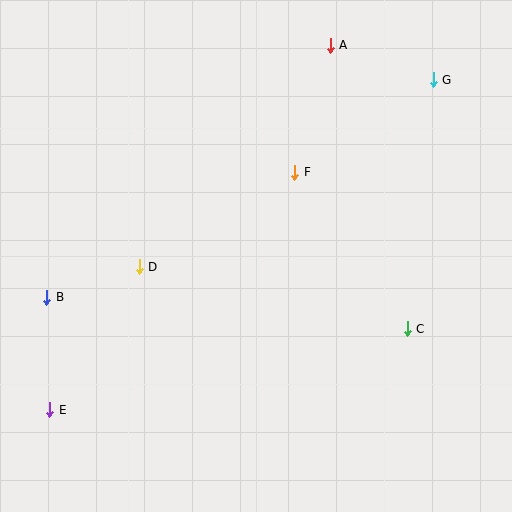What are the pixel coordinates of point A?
Point A is at (330, 45).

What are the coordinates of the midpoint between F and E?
The midpoint between F and E is at (172, 291).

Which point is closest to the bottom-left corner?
Point E is closest to the bottom-left corner.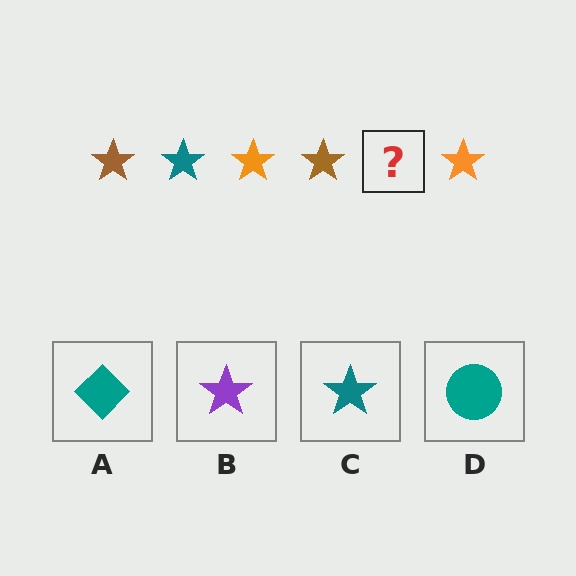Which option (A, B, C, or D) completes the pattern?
C.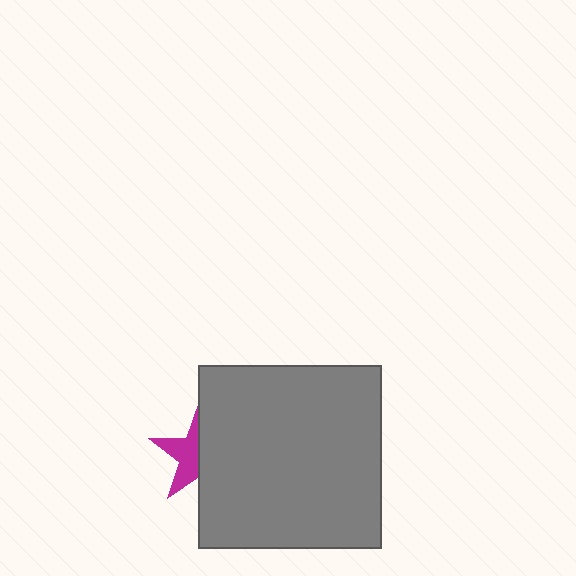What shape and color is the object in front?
The object in front is a gray square.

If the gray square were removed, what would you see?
You would see the complete magenta star.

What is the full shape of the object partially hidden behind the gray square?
The partially hidden object is a magenta star.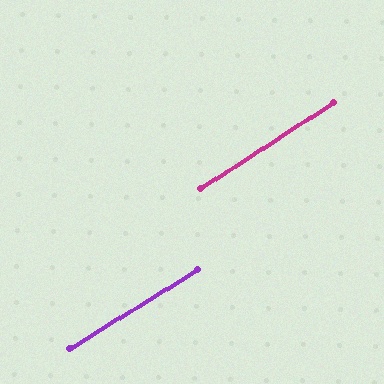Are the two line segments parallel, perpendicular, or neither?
Parallel — their directions differ by only 1.6°.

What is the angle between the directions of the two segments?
Approximately 2 degrees.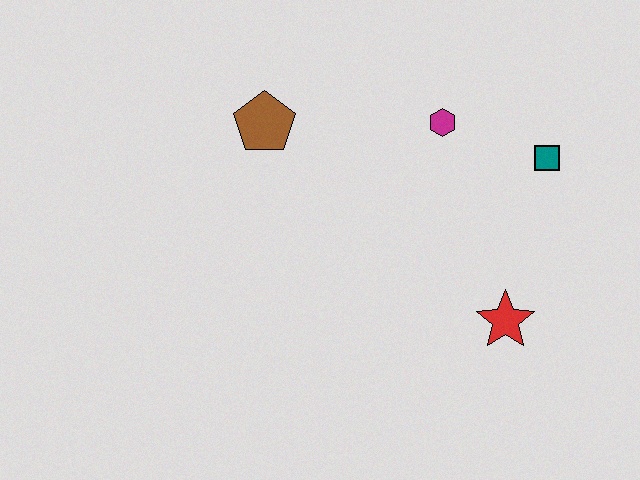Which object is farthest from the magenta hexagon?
The red star is farthest from the magenta hexagon.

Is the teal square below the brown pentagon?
Yes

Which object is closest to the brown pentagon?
The magenta hexagon is closest to the brown pentagon.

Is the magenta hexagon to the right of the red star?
No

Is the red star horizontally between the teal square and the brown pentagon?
Yes